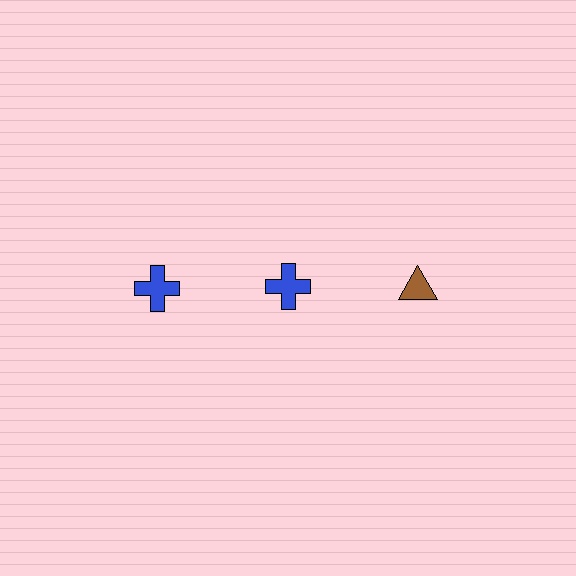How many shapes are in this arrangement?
There are 3 shapes arranged in a grid pattern.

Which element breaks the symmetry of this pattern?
The brown triangle in the top row, center column breaks the symmetry. All other shapes are blue crosses.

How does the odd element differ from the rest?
It differs in both color (brown instead of blue) and shape (triangle instead of cross).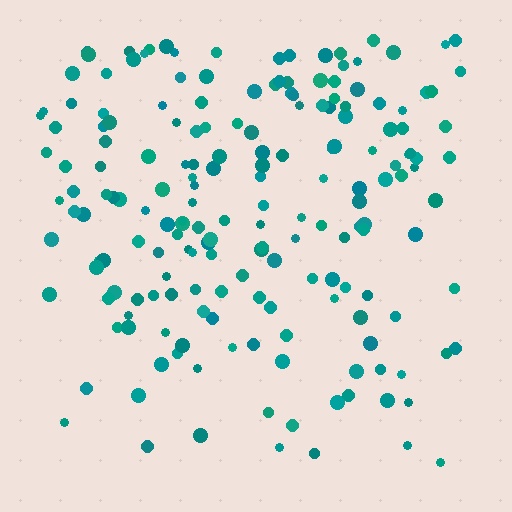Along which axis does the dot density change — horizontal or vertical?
Vertical.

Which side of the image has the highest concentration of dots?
The top.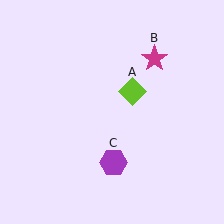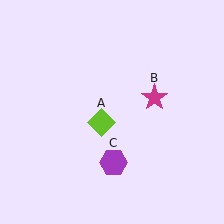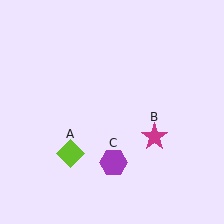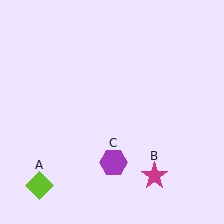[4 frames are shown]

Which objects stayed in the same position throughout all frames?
Purple hexagon (object C) remained stationary.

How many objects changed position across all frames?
2 objects changed position: lime diamond (object A), magenta star (object B).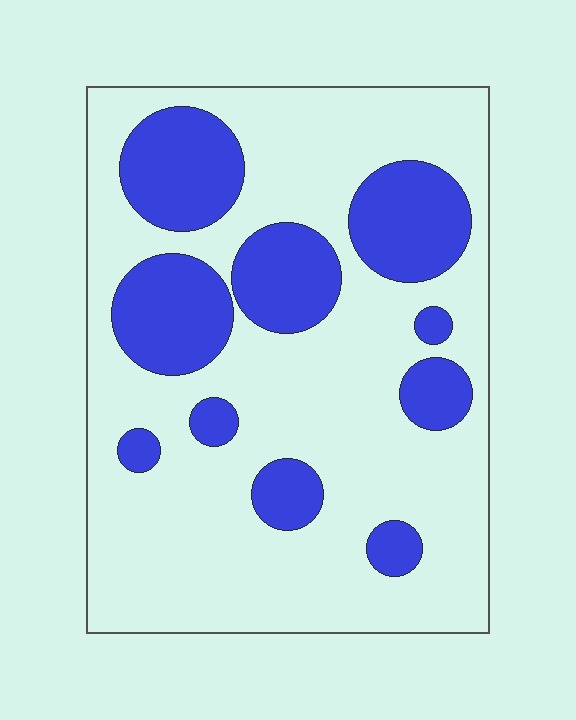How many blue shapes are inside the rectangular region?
10.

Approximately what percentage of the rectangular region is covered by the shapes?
Approximately 30%.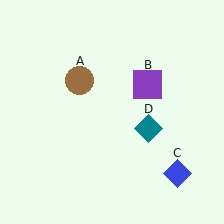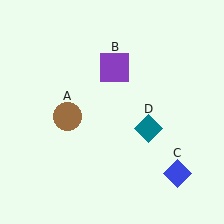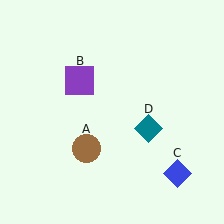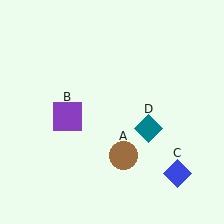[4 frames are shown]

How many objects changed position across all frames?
2 objects changed position: brown circle (object A), purple square (object B).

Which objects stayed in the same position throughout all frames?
Blue diamond (object C) and teal diamond (object D) remained stationary.